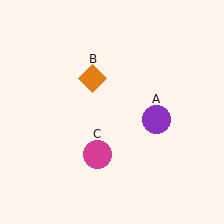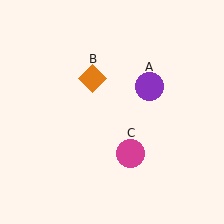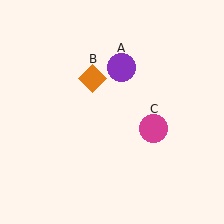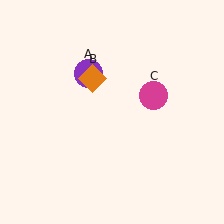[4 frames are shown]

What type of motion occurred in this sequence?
The purple circle (object A), magenta circle (object C) rotated counterclockwise around the center of the scene.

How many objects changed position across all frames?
2 objects changed position: purple circle (object A), magenta circle (object C).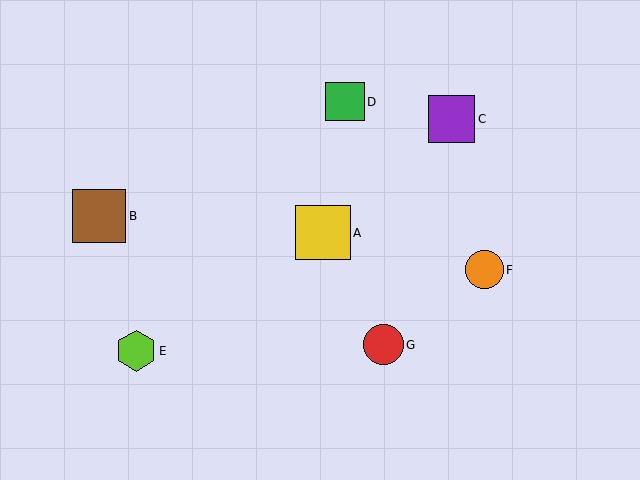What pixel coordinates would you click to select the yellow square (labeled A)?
Click at (323, 233) to select the yellow square A.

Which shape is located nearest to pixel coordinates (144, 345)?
The lime hexagon (labeled E) at (136, 351) is nearest to that location.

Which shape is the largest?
The yellow square (labeled A) is the largest.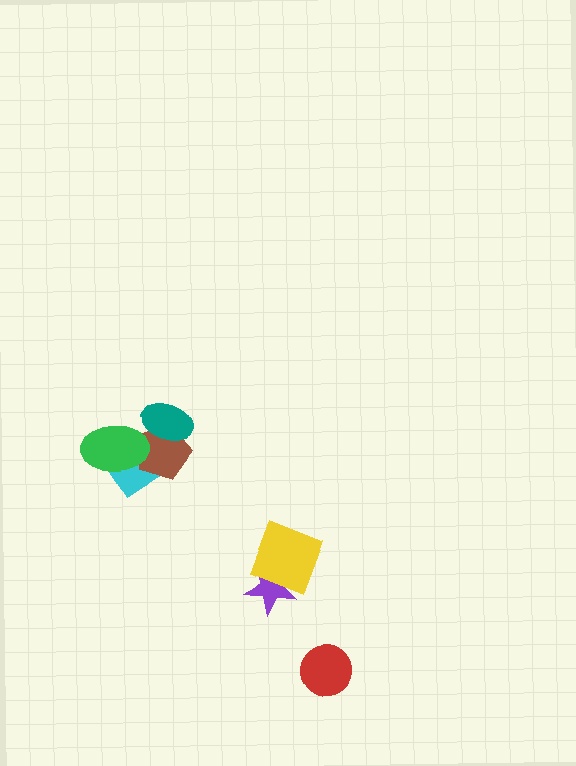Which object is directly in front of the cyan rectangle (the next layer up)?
The brown pentagon is directly in front of the cyan rectangle.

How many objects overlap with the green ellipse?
2 objects overlap with the green ellipse.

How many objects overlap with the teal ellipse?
1 object overlaps with the teal ellipse.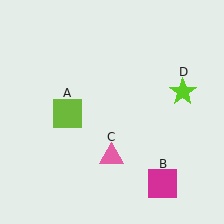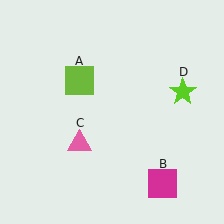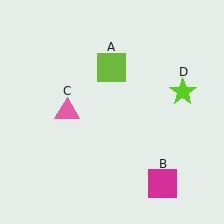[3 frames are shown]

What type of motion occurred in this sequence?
The lime square (object A), pink triangle (object C) rotated clockwise around the center of the scene.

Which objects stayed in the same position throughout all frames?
Magenta square (object B) and lime star (object D) remained stationary.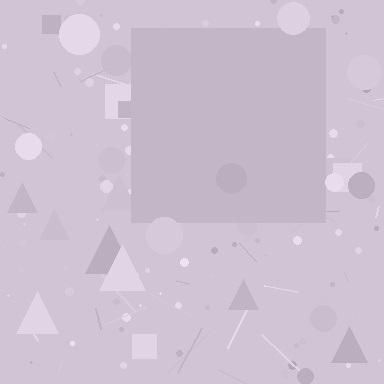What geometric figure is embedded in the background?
A square is embedded in the background.